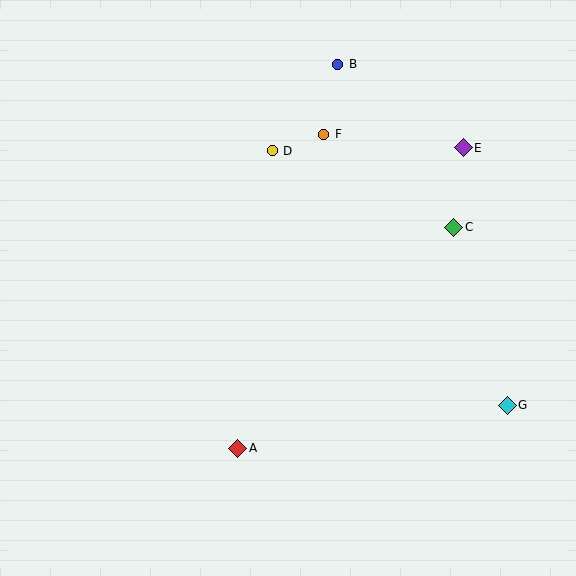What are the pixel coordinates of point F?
Point F is at (324, 134).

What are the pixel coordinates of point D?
Point D is at (272, 151).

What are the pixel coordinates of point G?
Point G is at (507, 405).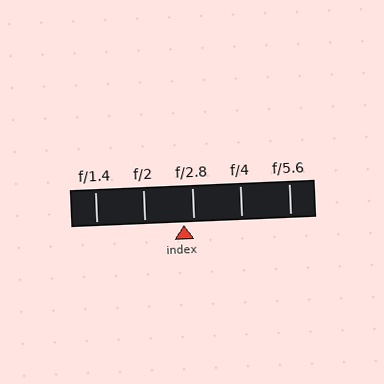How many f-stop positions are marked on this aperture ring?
There are 5 f-stop positions marked.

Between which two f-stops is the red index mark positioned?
The index mark is between f/2 and f/2.8.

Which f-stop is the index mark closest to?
The index mark is closest to f/2.8.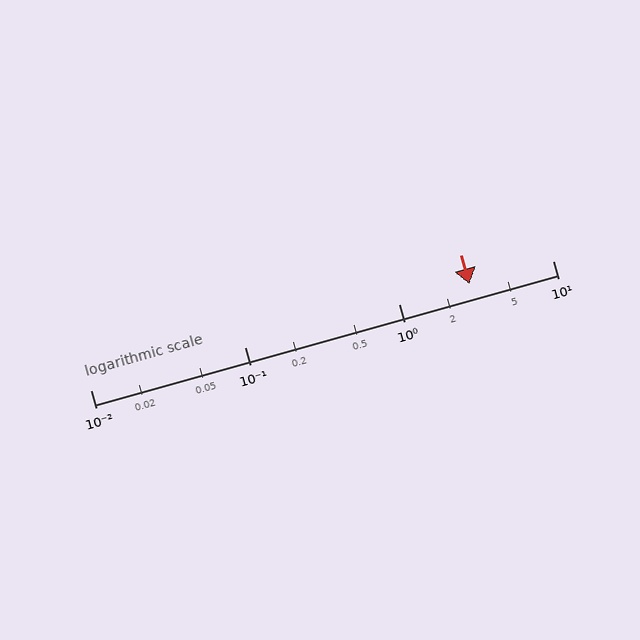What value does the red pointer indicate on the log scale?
The pointer indicates approximately 2.9.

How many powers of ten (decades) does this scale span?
The scale spans 3 decades, from 0.01 to 10.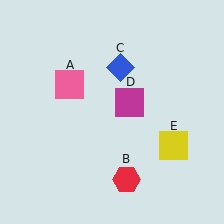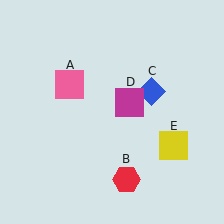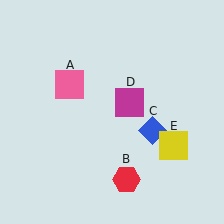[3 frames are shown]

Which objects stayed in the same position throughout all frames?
Pink square (object A) and red hexagon (object B) and magenta square (object D) and yellow square (object E) remained stationary.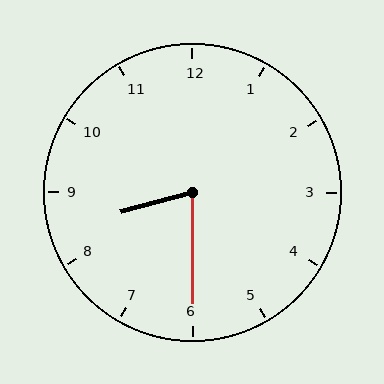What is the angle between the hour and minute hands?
Approximately 75 degrees.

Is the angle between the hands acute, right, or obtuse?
It is acute.